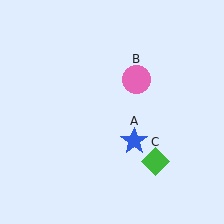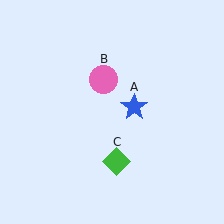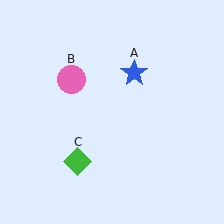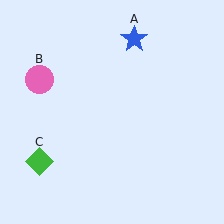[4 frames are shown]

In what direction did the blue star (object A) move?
The blue star (object A) moved up.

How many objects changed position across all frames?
3 objects changed position: blue star (object A), pink circle (object B), green diamond (object C).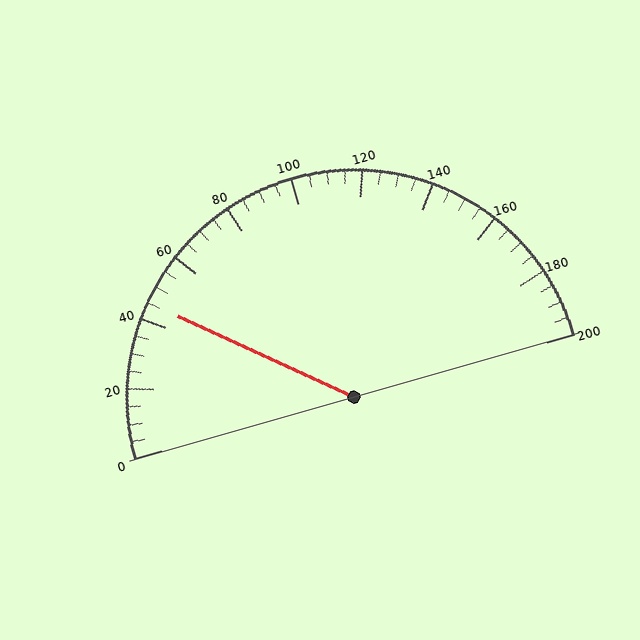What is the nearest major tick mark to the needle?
The nearest major tick mark is 40.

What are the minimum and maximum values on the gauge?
The gauge ranges from 0 to 200.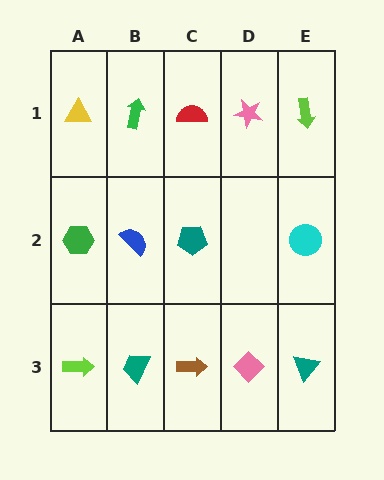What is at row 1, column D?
A pink star.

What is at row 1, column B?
A green arrow.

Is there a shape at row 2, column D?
No, that cell is empty.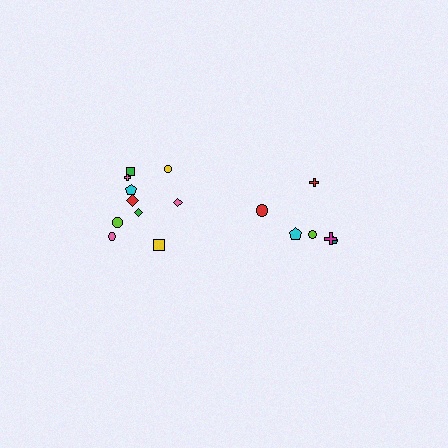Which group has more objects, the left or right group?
The left group.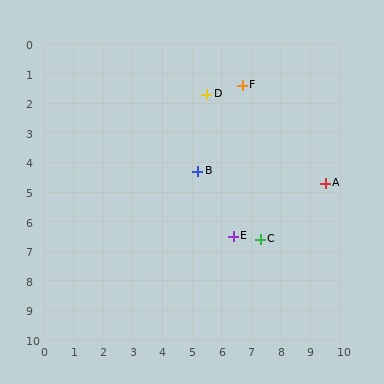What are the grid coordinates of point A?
Point A is at approximately (9.5, 4.7).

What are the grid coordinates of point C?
Point C is at approximately (7.3, 6.6).